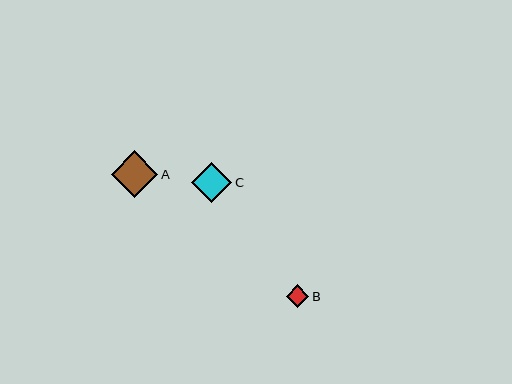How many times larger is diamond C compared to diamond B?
Diamond C is approximately 1.8 times the size of diamond B.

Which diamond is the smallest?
Diamond B is the smallest with a size of approximately 22 pixels.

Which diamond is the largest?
Diamond A is the largest with a size of approximately 47 pixels.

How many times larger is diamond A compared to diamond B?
Diamond A is approximately 2.1 times the size of diamond B.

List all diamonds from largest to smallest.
From largest to smallest: A, C, B.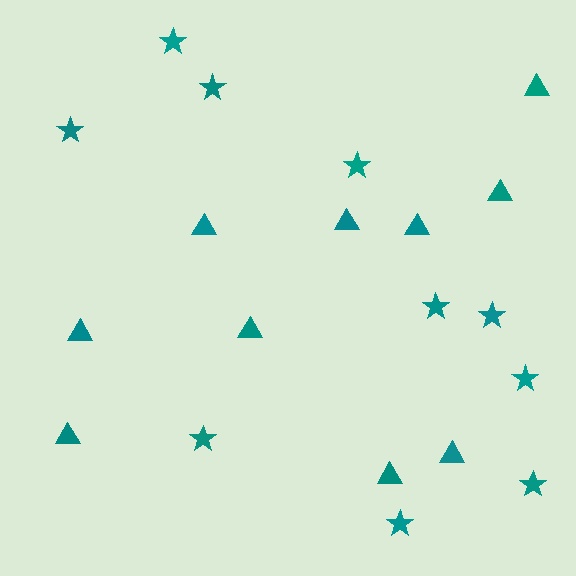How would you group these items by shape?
There are 2 groups: one group of triangles (10) and one group of stars (10).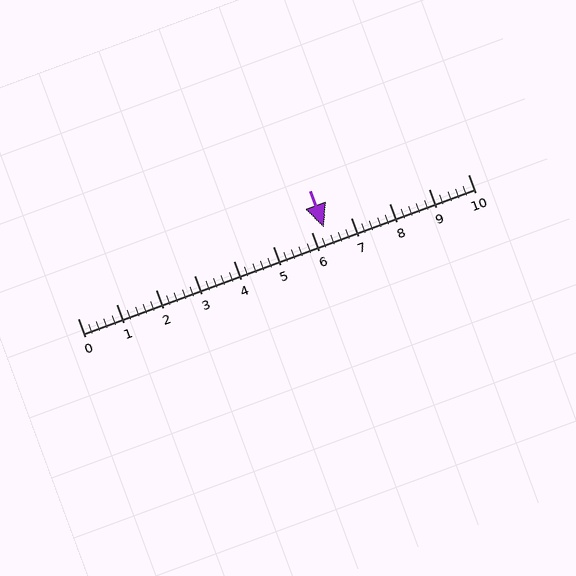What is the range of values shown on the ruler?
The ruler shows values from 0 to 10.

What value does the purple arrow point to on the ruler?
The purple arrow points to approximately 6.3.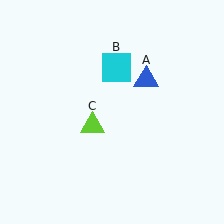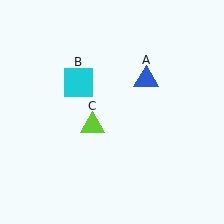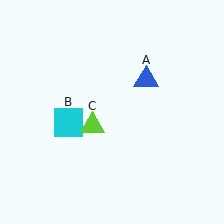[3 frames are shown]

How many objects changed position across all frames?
1 object changed position: cyan square (object B).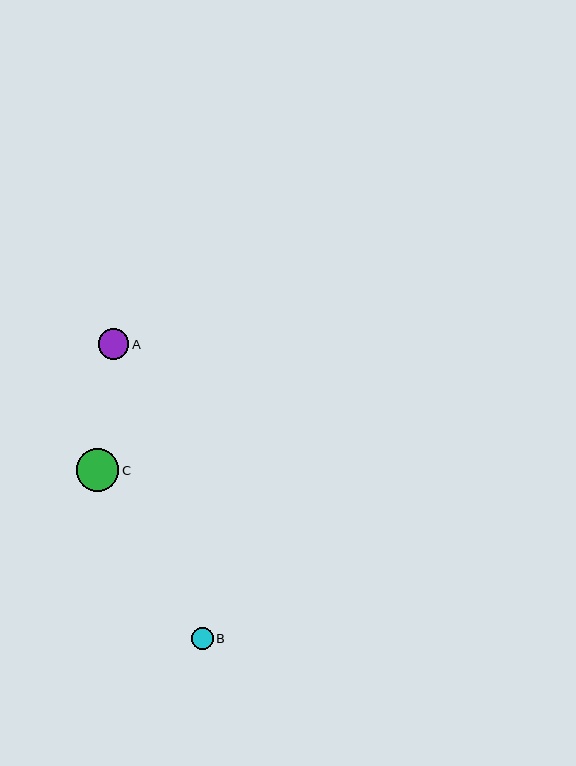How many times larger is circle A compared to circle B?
Circle A is approximately 1.4 times the size of circle B.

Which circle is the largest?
Circle C is the largest with a size of approximately 42 pixels.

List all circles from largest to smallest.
From largest to smallest: C, A, B.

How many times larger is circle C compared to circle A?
Circle C is approximately 1.4 times the size of circle A.